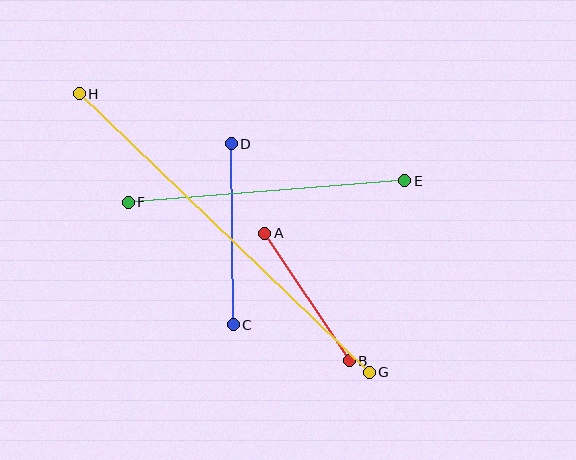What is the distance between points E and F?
The distance is approximately 278 pixels.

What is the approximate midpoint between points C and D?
The midpoint is at approximately (232, 234) pixels.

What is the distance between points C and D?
The distance is approximately 181 pixels.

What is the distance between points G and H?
The distance is approximately 402 pixels.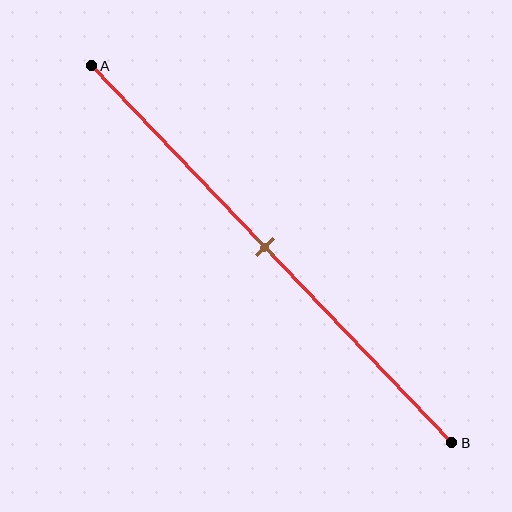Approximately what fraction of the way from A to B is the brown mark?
The brown mark is approximately 50% of the way from A to B.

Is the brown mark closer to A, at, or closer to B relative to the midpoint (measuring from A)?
The brown mark is approximately at the midpoint of segment AB.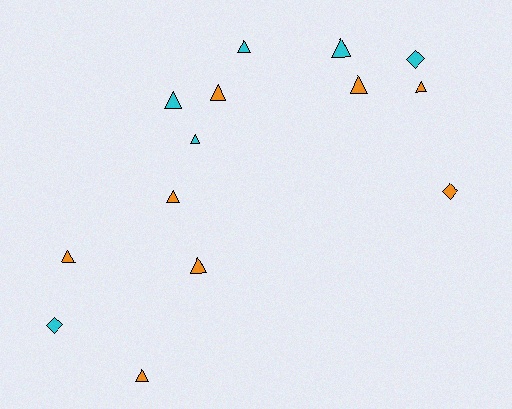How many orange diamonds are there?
There is 1 orange diamond.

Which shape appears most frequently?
Triangle, with 11 objects.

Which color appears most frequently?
Orange, with 8 objects.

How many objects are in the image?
There are 14 objects.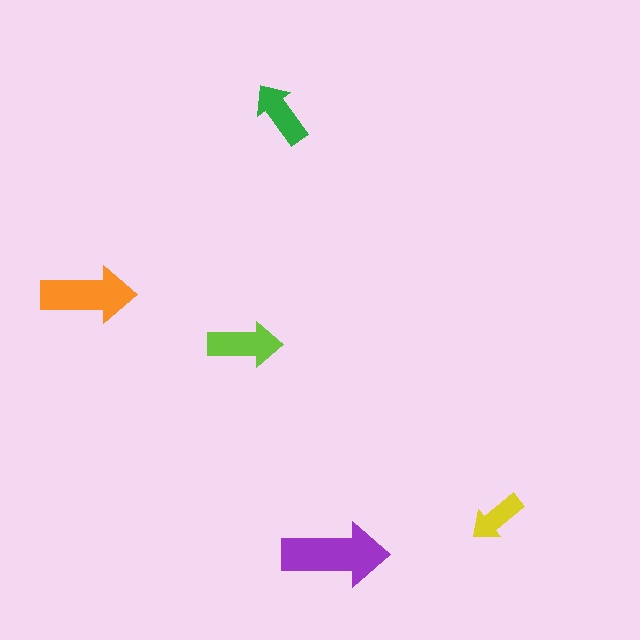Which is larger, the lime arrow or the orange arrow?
The orange one.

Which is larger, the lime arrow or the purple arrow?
The purple one.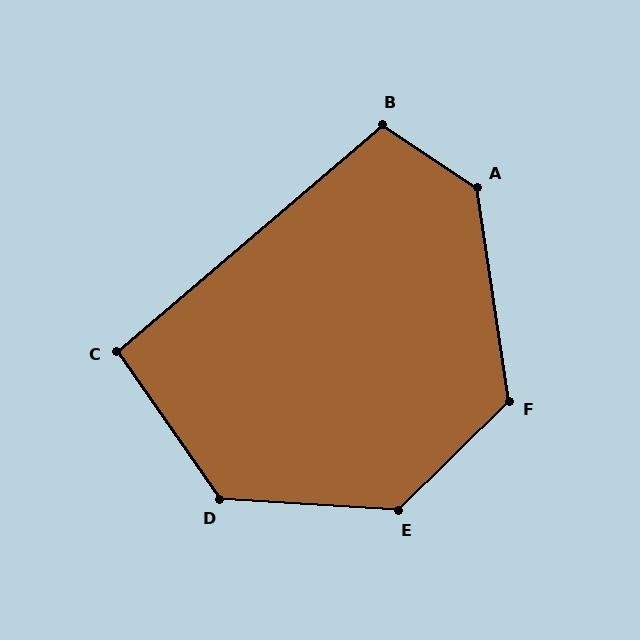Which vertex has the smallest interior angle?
C, at approximately 96 degrees.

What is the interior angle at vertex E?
Approximately 132 degrees (obtuse).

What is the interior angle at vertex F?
Approximately 126 degrees (obtuse).